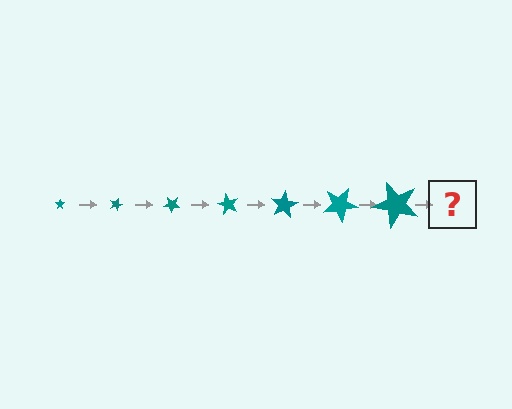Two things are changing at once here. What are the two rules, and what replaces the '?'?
The two rules are that the star grows larger each step and it rotates 20 degrees each step. The '?' should be a star, larger than the previous one and rotated 140 degrees from the start.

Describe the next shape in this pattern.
It should be a star, larger than the previous one and rotated 140 degrees from the start.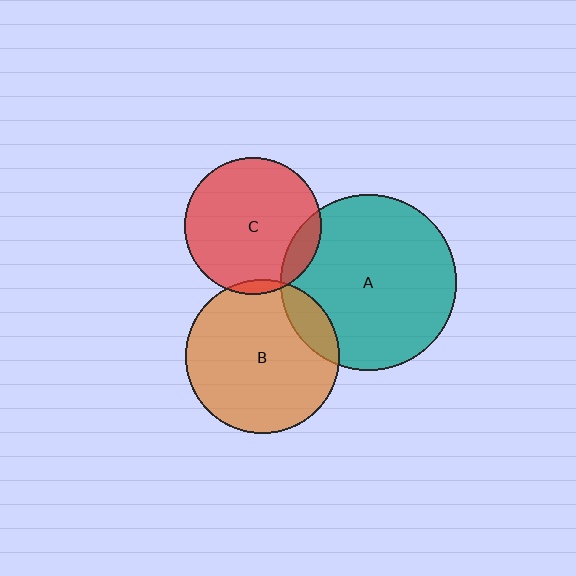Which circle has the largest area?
Circle A (teal).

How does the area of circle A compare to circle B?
Approximately 1.3 times.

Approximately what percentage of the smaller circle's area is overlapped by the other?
Approximately 15%.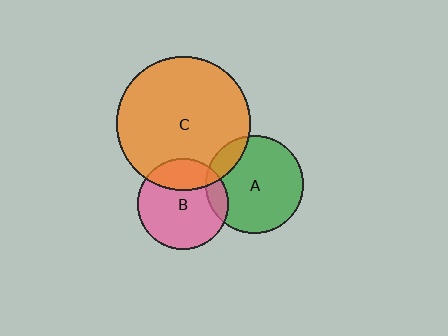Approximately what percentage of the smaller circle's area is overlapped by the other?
Approximately 10%.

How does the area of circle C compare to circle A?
Approximately 1.9 times.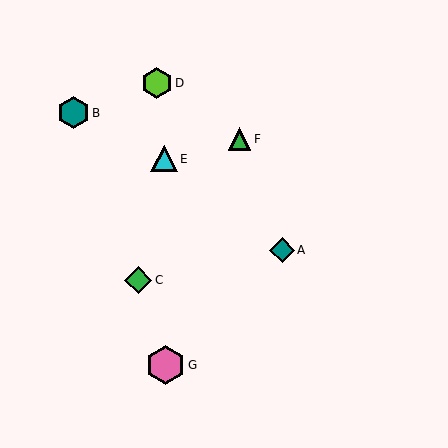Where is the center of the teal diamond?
The center of the teal diamond is at (282, 250).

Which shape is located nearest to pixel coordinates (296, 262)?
The teal diamond (labeled A) at (282, 250) is nearest to that location.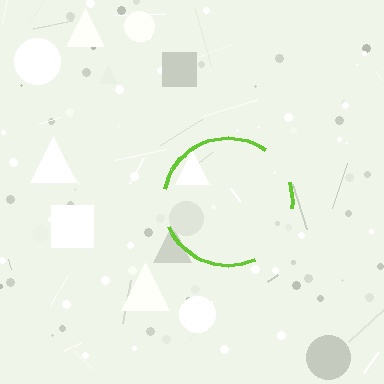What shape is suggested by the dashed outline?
The dashed outline suggests a circle.